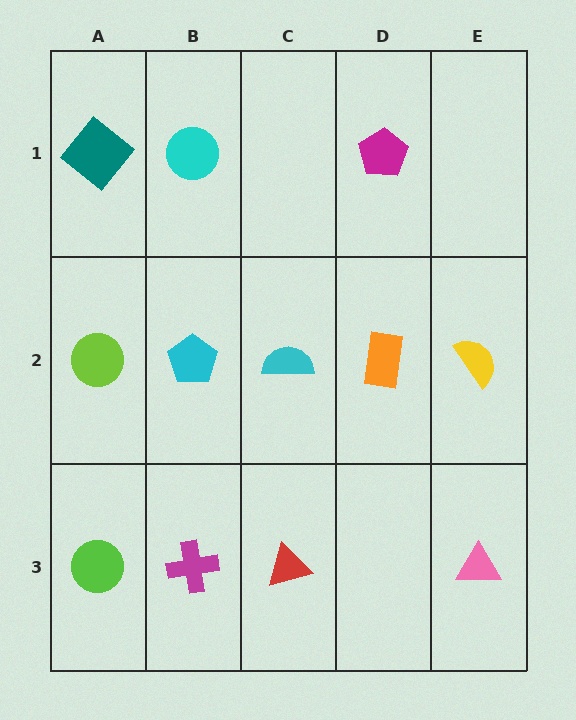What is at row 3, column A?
A lime circle.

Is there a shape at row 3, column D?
No, that cell is empty.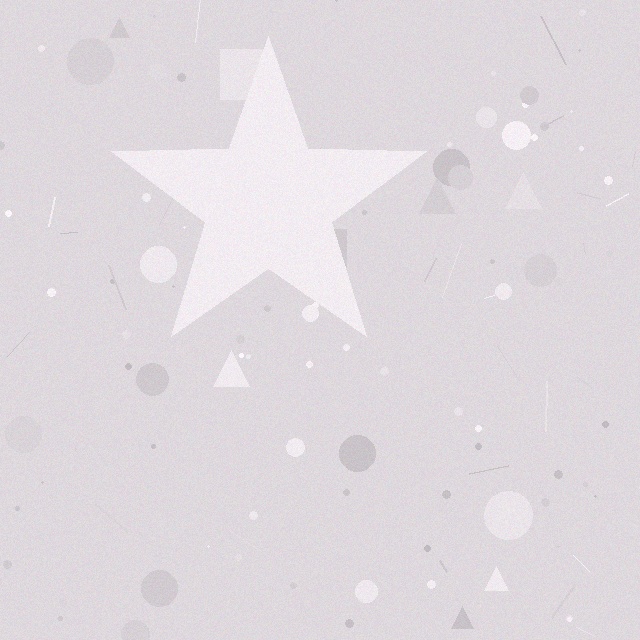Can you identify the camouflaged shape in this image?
The camouflaged shape is a star.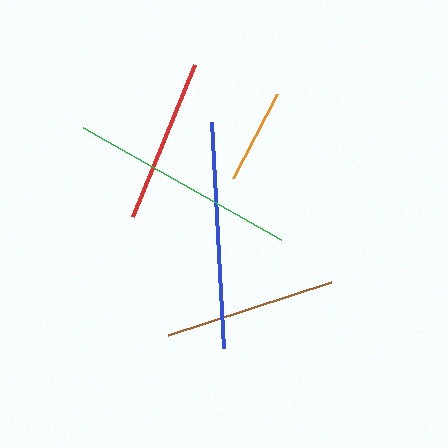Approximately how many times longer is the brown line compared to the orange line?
The brown line is approximately 1.8 times the length of the orange line.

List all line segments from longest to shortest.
From longest to shortest: green, blue, brown, red, orange.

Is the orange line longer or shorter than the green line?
The green line is longer than the orange line.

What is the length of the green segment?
The green segment is approximately 227 pixels long.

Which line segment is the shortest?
The orange line is the shortest at approximately 95 pixels.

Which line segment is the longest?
The green line is the longest at approximately 227 pixels.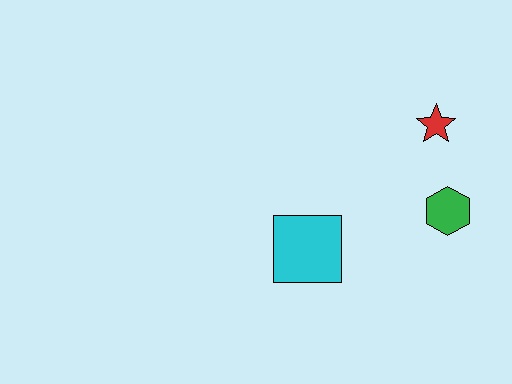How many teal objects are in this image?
There are no teal objects.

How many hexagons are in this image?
There is 1 hexagon.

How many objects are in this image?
There are 3 objects.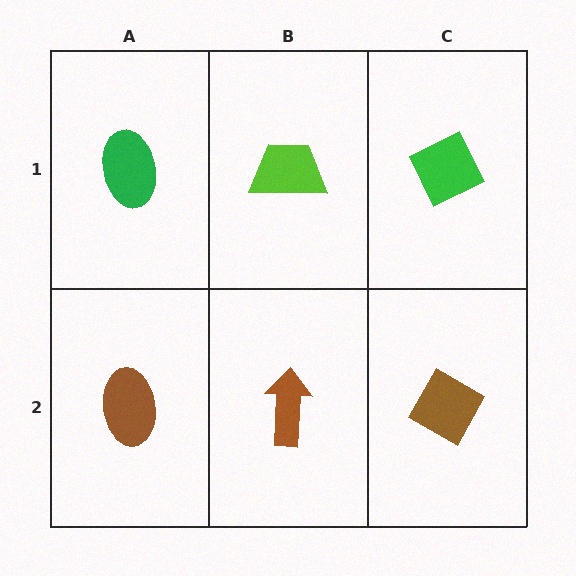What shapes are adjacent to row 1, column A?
A brown ellipse (row 2, column A), a lime trapezoid (row 1, column B).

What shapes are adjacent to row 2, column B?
A lime trapezoid (row 1, column B), a brown ellipse (row 2, column A), a brown diamond (row 2, column C).